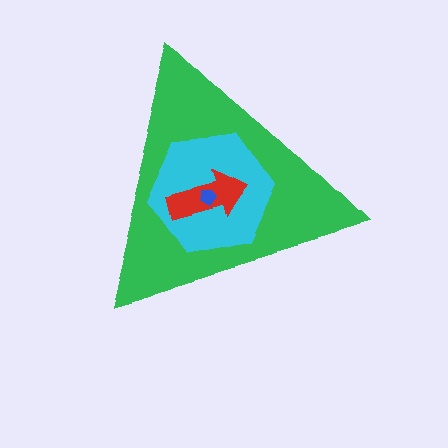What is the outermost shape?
The green triangle.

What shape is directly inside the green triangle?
The cyan hexagon.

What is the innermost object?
The blue pentagon.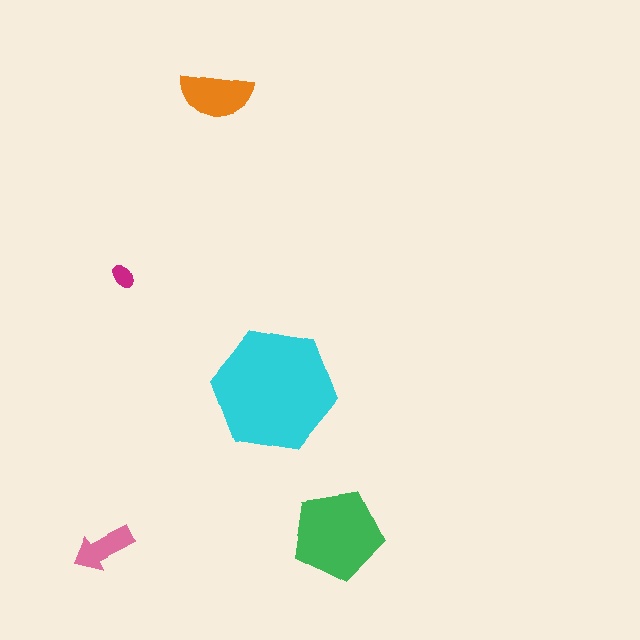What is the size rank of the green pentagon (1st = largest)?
2nd.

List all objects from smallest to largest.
The magenta ellipse, the pink arrow, the orange semicircle, the green pentagon, the cyan hexagon.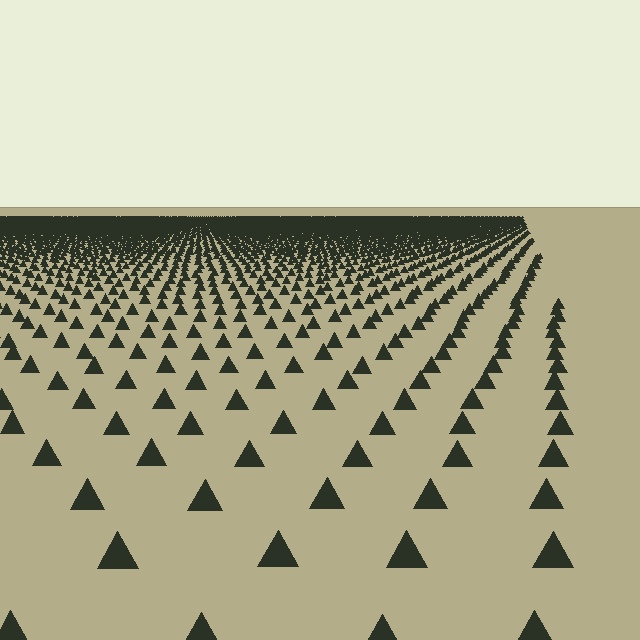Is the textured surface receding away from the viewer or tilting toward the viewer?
The surface is receding away from the viewer. Texture elements get smaller and denser toward the top.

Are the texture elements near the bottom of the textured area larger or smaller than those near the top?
Larger. Near the bottom, elements are closer to the viewer and appear at a bigger on-screen size.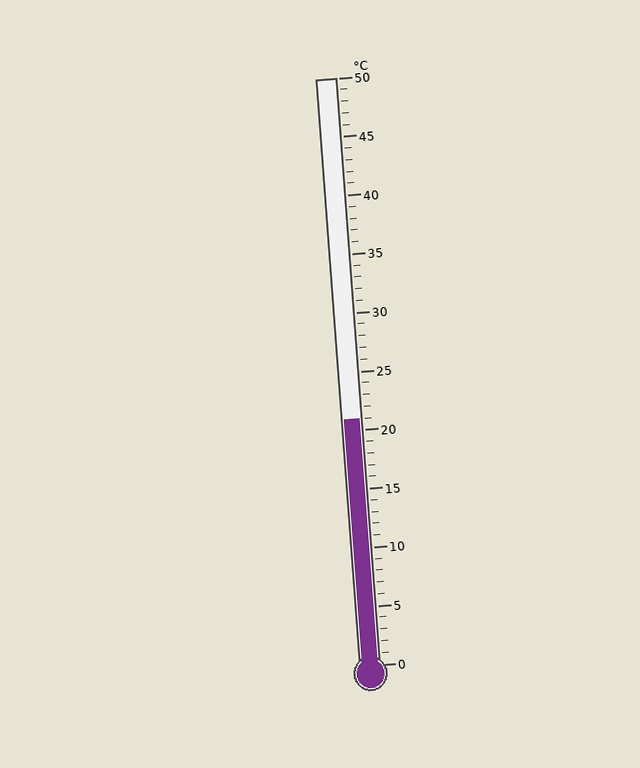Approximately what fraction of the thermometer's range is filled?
The thermometer is filled to approximately 40% of its range.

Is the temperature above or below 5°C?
The temperature is above 5°C.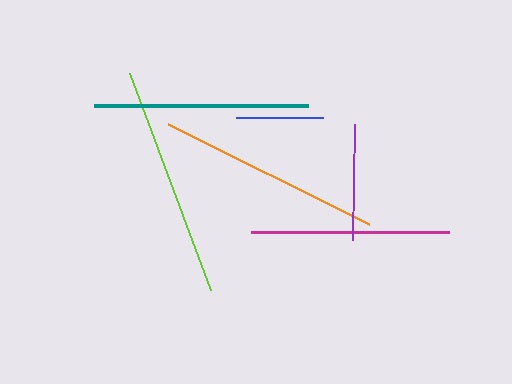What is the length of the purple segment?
The purple segment is approximately 116 pixels long.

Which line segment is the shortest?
The blue line is the shortest at approximately 87 pixels.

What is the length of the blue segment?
The blue segment is approximately 87 pixels long.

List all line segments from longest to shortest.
From longest to shortest: lime, orange, teal, magenta, purple, blue.